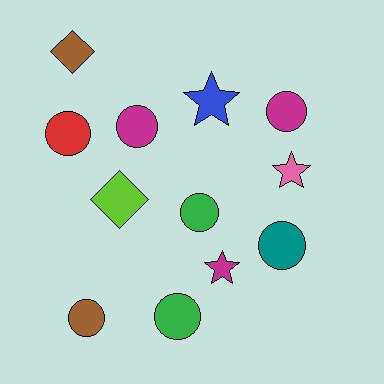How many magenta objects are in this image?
There are 3 magenta objects.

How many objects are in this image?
There are 12 objects.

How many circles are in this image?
There are 7 circles.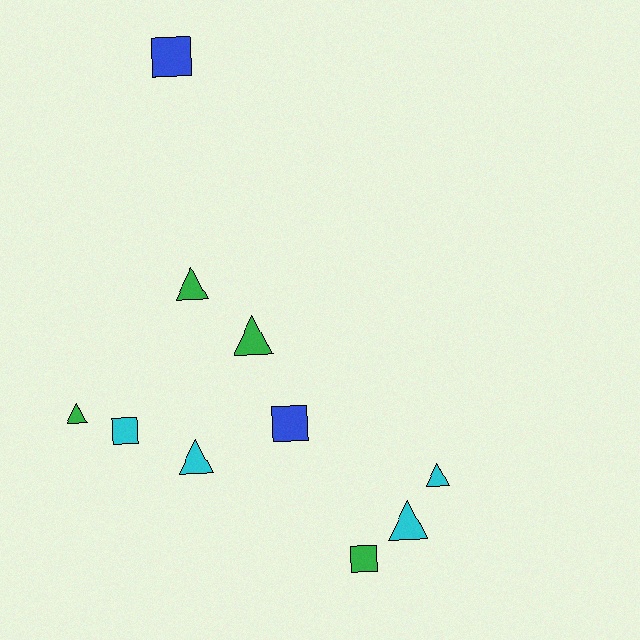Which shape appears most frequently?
Triangle, with 6 objects.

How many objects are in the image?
There are 10 objects.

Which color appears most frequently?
Green, with 4 objects.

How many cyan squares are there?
There is 1 cyan square.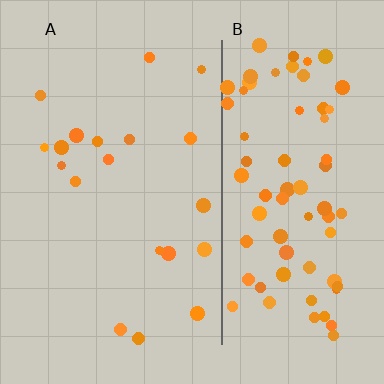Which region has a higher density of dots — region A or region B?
B (the right).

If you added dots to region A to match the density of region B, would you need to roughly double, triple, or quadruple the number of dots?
Approximately quadruple.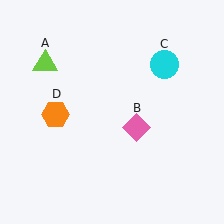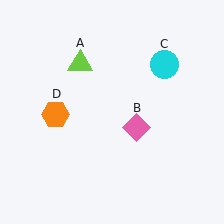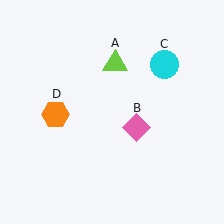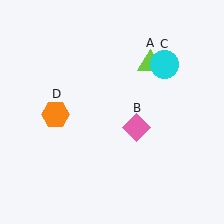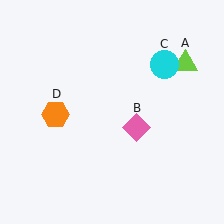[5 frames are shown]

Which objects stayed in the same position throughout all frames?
Pink diamond (object B) and cyan circle (object C) and orange hexagon (object D) remained stationary.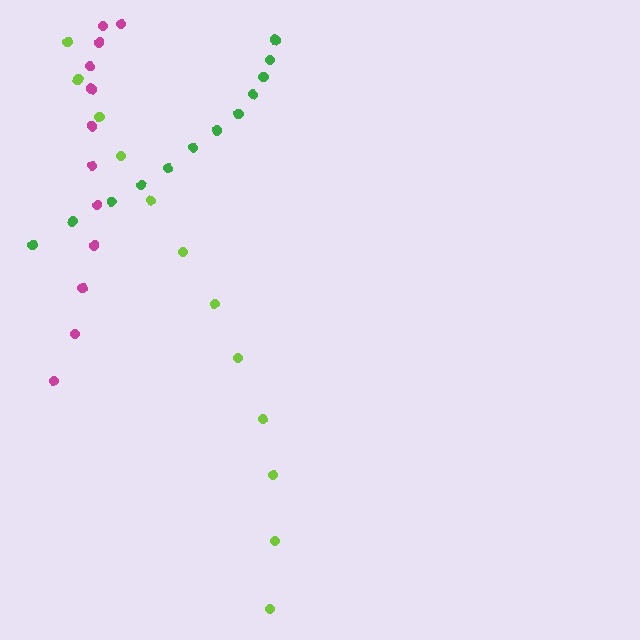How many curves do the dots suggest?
There are 3 distinct paths.